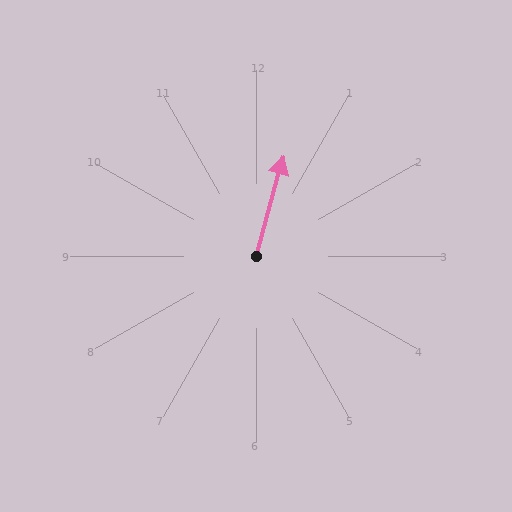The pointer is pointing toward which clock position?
Roughly 1 o'clock.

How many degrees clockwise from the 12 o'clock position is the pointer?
Approximately 15 degrees.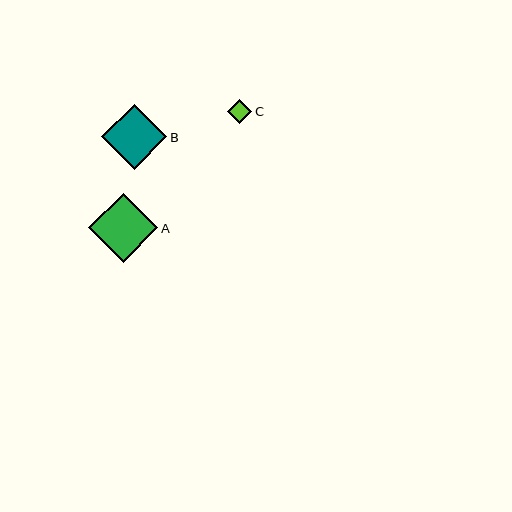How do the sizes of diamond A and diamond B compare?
Diamond A and diamond B are approximately the same size.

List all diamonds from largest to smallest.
From largest to smallest: A, B, C.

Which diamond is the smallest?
Diamond C is the smallest with a size of approximately 24 pixels.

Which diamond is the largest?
Diamond A is the largest with a size of approximately 69 pixels.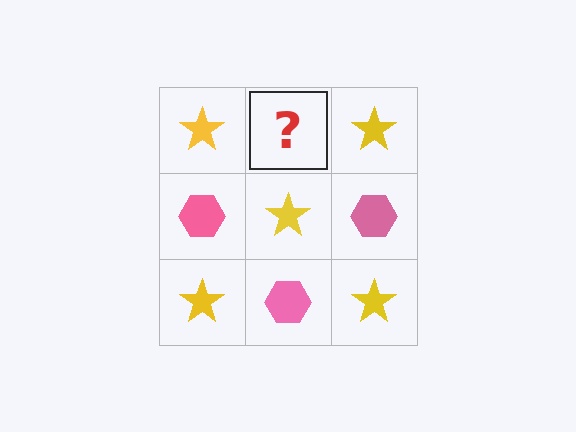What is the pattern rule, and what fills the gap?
The rule is that it alternates yellow star and pink hexagon in a checkerboard pattern. The gap should be filled with a pink hexagon.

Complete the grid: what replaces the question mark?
The question mark should be replaced with a pink hexagon.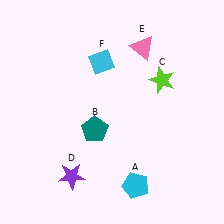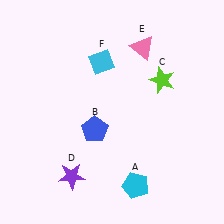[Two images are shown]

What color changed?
The pentagon (B) changed from teal in Image 1 to blue in Image 2.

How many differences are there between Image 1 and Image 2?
There is 1 difference between the two images.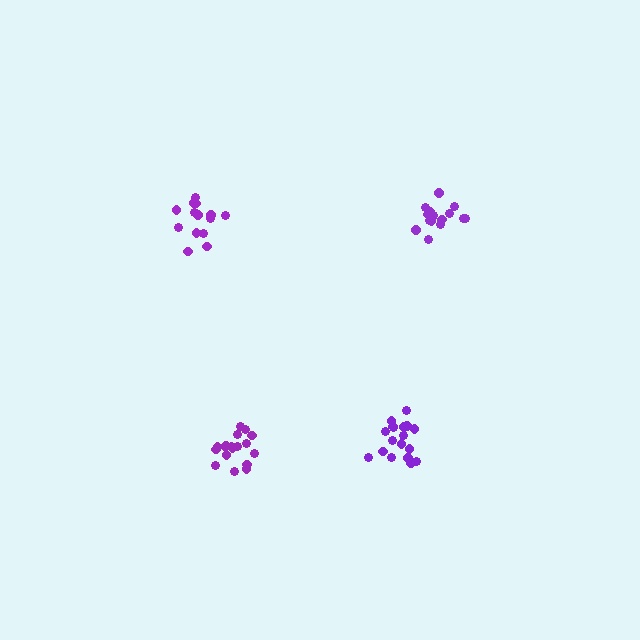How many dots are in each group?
Group 1: 14 dots, Group 2: 18 dots, Group 3: 18 dots, Group 4: 16 dots (66 total).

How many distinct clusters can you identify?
There are 4 distinct clusters.